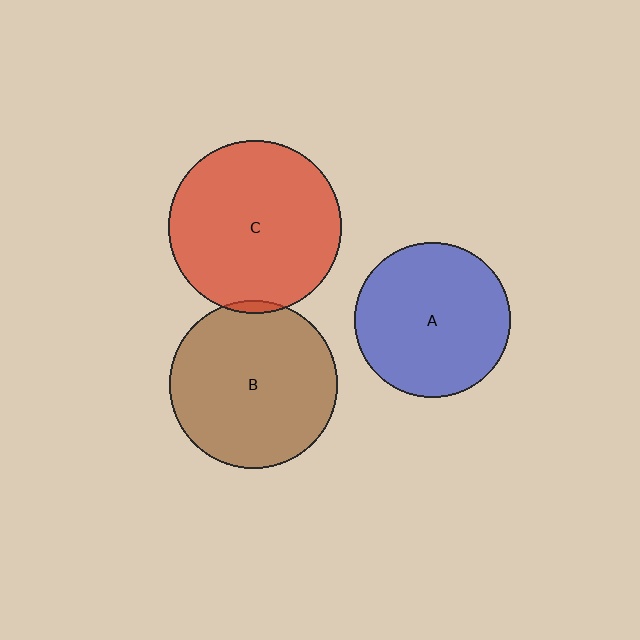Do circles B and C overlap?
Yes.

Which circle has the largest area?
Circle C (red).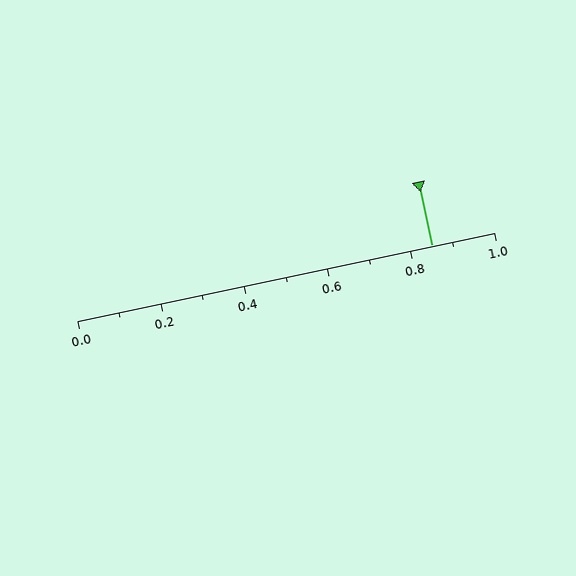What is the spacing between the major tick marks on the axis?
The major ticks are spaced 0.2 apart.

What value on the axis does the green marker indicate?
The marker indicates approximately 0.85.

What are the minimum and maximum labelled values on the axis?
The axis runs from 0.0 to 1.0.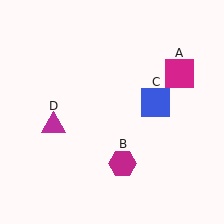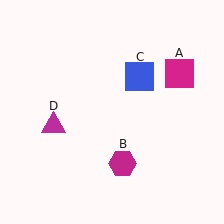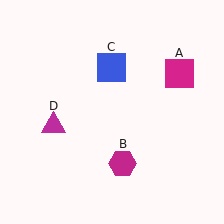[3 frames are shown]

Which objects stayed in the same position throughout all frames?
Magenta square (object A) and magenta hexagon (object B) and magenta triangle (object D) remained stationary.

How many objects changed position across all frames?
1 object changed position: blue square (object C).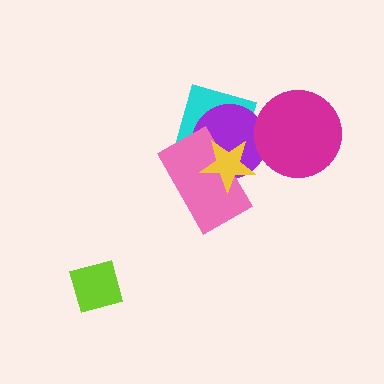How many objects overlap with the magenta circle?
1 object overlaps with the magenta circle.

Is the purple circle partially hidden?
Yes, it is partially covered by another shape.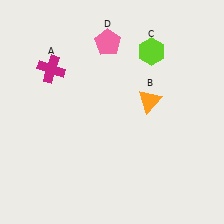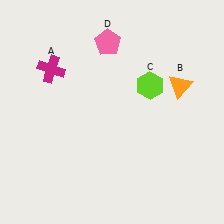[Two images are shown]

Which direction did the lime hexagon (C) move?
The lime hexagon (C) moved down.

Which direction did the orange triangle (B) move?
The orange triangle (B) moved right.